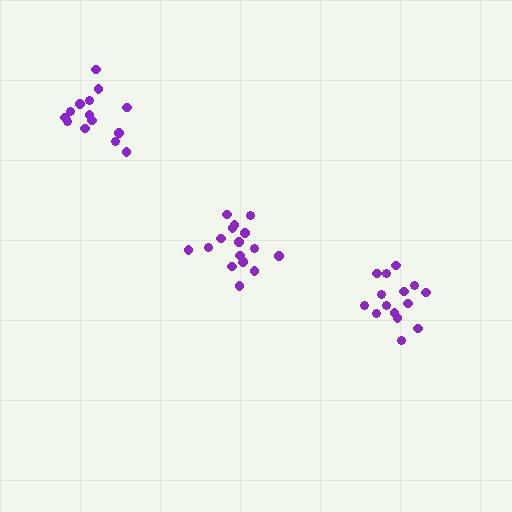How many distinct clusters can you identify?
There are 3 distinct clusters.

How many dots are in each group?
Group 1: 15 dots, Group 2: 17 dots, Group 3: 14 dots (46 total).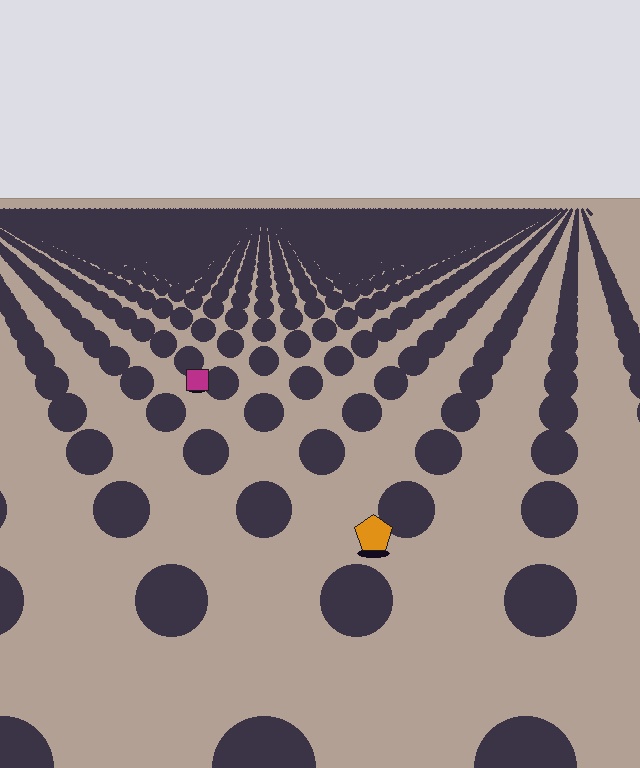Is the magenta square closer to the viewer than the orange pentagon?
No. The orange pentagon is closer — you can tell from the texture gradient: the ground texture is coarser near it.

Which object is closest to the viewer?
The orange pentagon is closest. The texture marks near it are larger and more spread out.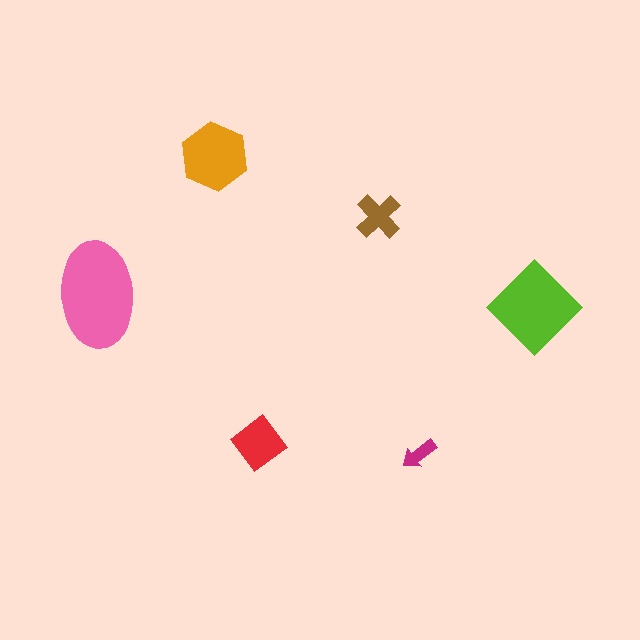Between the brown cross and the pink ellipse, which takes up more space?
The pink ellipse.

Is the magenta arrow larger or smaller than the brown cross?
Smaller.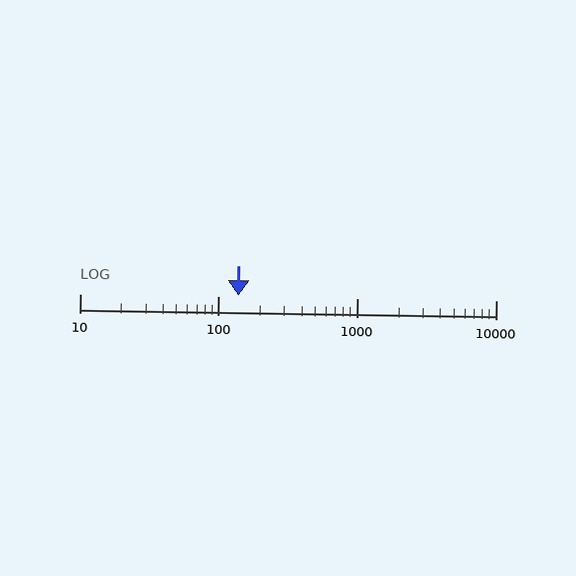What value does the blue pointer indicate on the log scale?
The pointer indicates approximately 140.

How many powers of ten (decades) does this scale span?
The scale spans 3 decades, from 10 to 10000.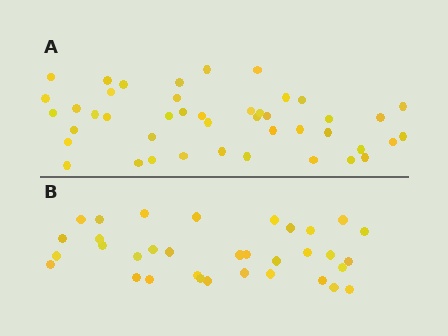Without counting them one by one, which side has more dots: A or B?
Region A (the top region) has more dots.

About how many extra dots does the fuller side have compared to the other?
Region A has roughly 10 or so more dots than region B.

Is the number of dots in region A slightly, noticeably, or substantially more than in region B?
Region A has noticeably more, but not dramatically so. The ratio is roughly 1.3 to 1.